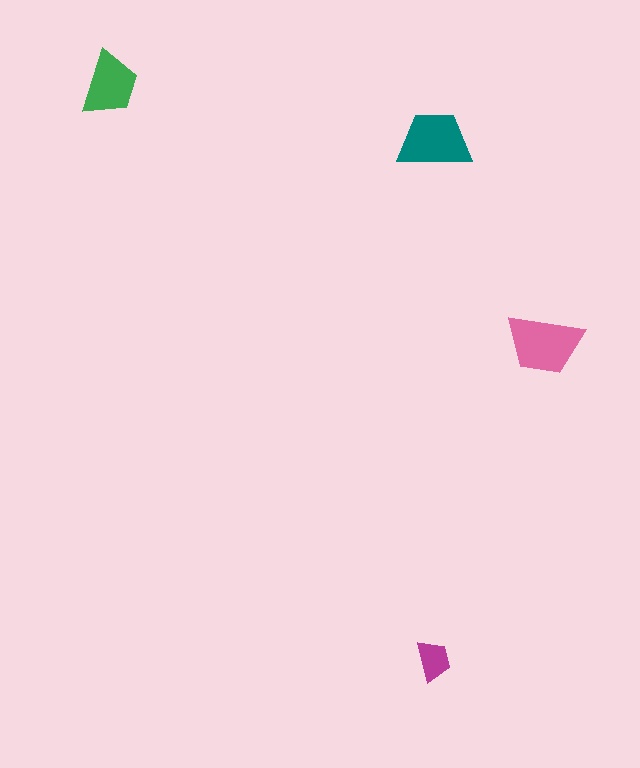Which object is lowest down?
The magenta trapezoid is bottommost.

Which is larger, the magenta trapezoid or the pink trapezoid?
The pink one.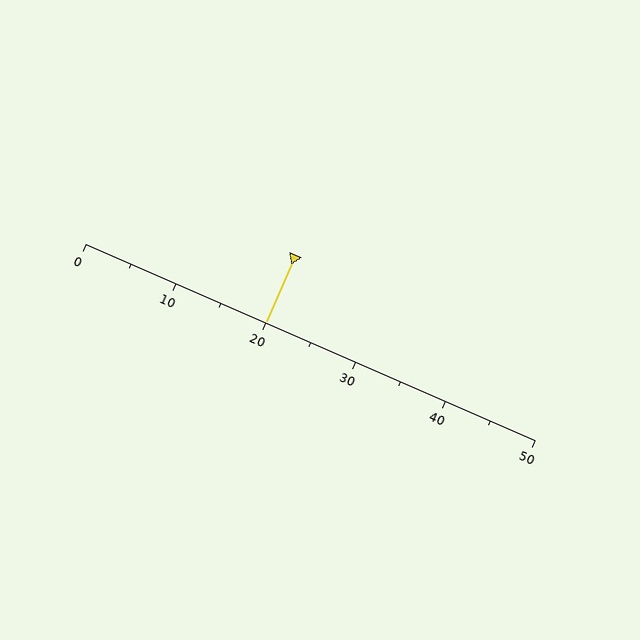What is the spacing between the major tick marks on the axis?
The major ticks are spaced 10 apart.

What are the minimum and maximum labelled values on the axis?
The axis runs from 0 to 50.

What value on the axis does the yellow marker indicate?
The marker indicates approximately 20.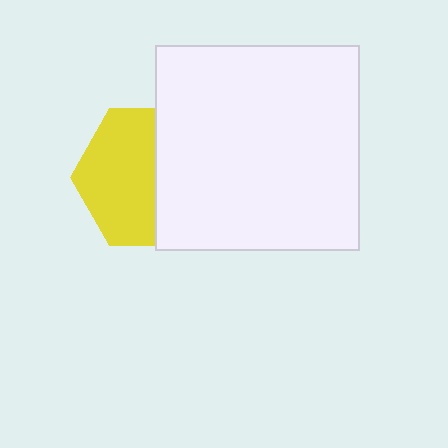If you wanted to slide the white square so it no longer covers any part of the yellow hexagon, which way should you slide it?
Slide it right — that is the most direct way to separate the two shapes.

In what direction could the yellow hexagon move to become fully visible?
The yellow hexagon could move left. That would shift it out from behind the white square entirely.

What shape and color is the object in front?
The object in front is a white square.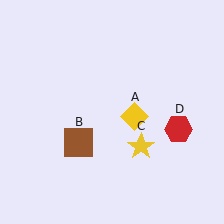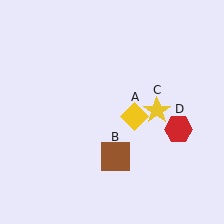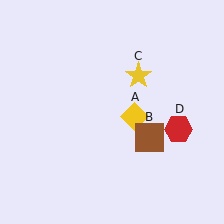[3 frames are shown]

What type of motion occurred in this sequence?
The brown square (object B), yellow star (object C) rotated counterclockwise around the center of the scene.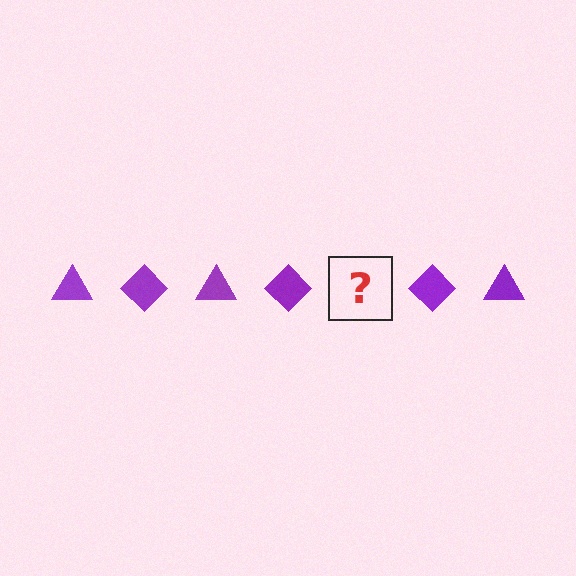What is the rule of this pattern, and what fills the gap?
The rule is that the pattern cycles through triangle, diamond shapes in purple. The gap should be filled with a purple triangle.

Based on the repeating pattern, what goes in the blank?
The blank should be a purple triangle.